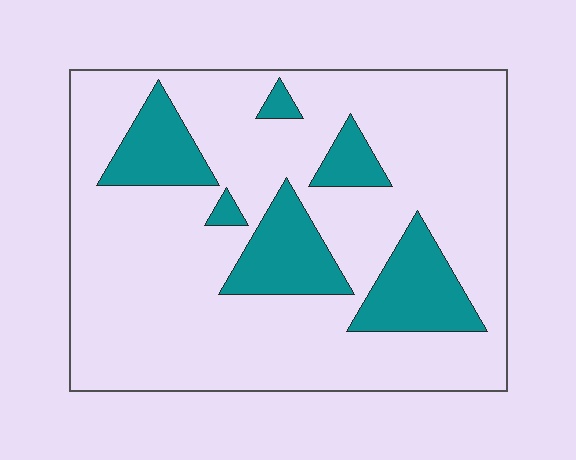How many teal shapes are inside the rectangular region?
6.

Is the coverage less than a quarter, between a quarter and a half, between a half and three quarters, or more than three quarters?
Less than a quarter.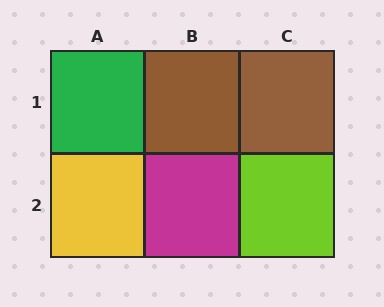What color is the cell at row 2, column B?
Magenta.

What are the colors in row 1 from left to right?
Green, brown, brown.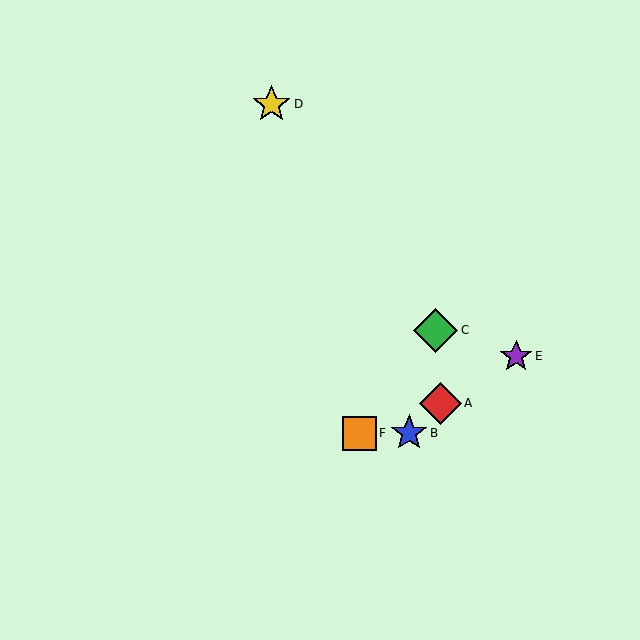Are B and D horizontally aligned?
No, B is at y≈433 and D is at y≈104.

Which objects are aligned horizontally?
Objects B, F are aligned horizontally.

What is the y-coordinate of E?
Object E is at y≈356.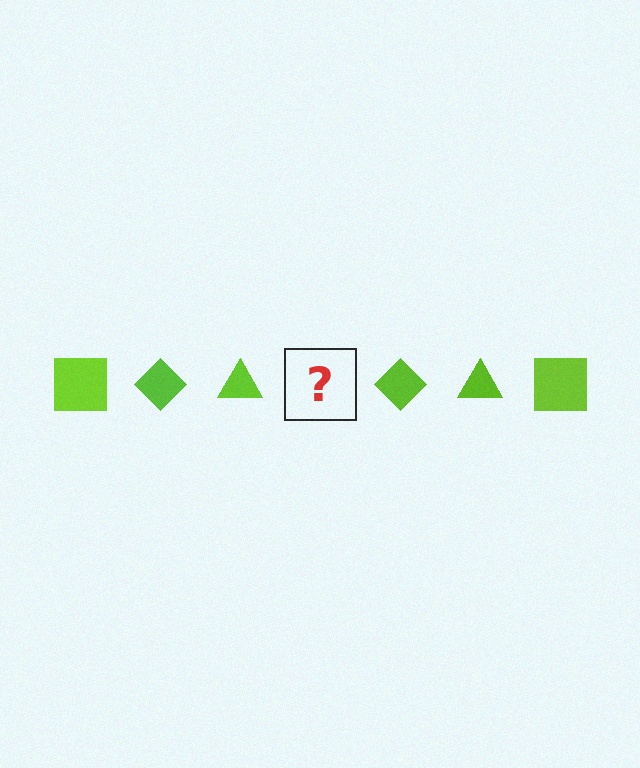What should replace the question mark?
The question mark should be replaced with a lime square.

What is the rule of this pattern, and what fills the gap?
The rule is that the pattern cycles through square, diamond, triangle shapes in lime. The gap should be filled with a lime square.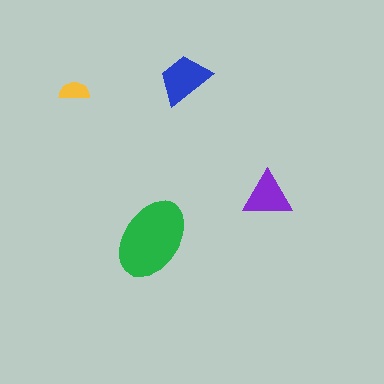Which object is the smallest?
The yellow semicircle.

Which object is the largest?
The green ellipse.